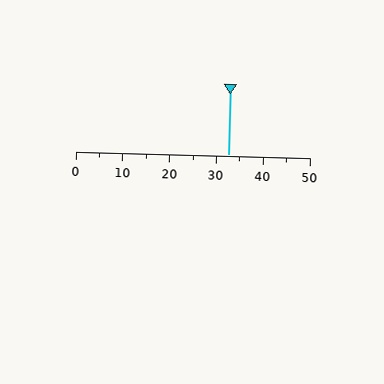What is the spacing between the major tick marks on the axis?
The major ticks are spaced 10 apart.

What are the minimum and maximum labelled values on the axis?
The axis runs from 0 to 50.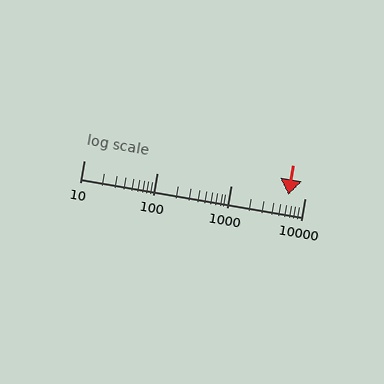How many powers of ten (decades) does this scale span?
The scale spans 3 decades, from 10 to 10000.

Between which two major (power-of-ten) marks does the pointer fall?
The pointer is between 1000 and 10000.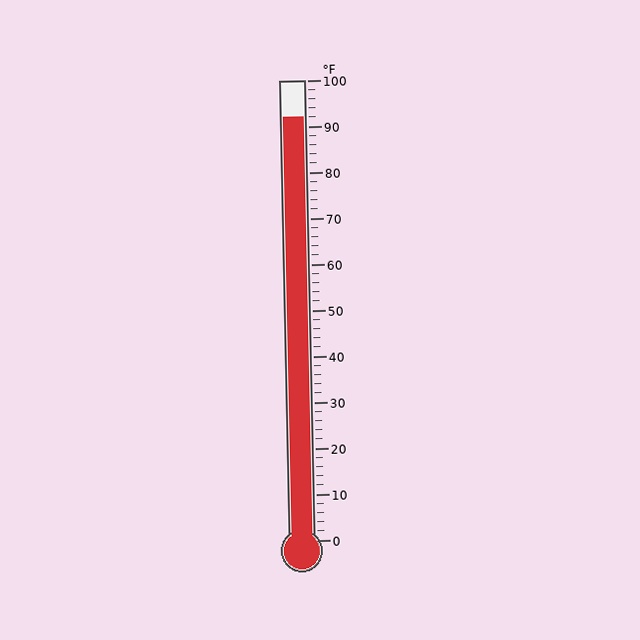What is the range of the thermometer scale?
The thermometer scale ranges from 0°F to 100°F.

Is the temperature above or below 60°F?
The temperature is above 60°F.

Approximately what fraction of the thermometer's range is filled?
The thermometer is filled to approximately 90% of its range.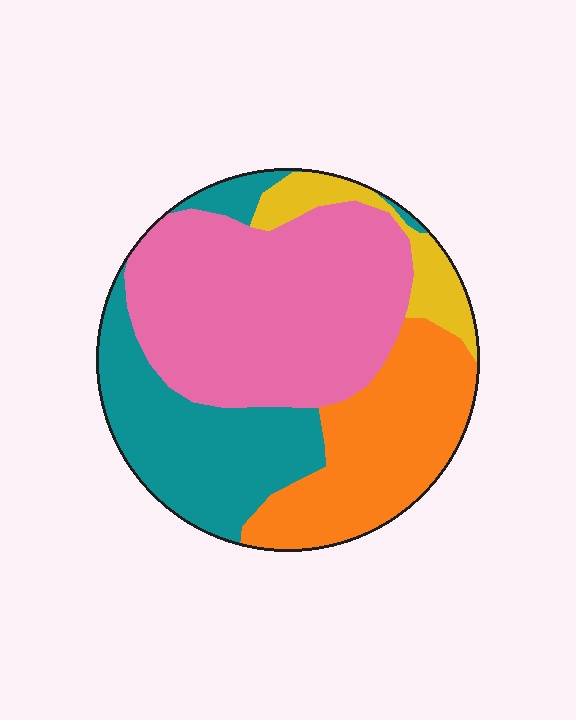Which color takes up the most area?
Pink, at roughly 40%.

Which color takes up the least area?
Yellow, at roughly 10%.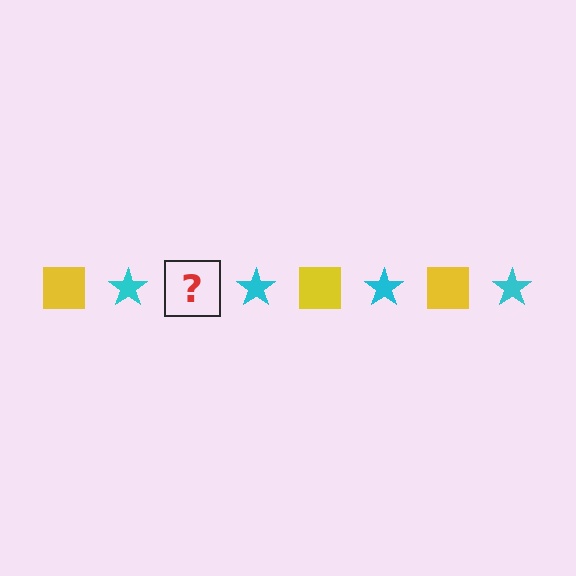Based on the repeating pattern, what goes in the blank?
The blank should be a yellow square.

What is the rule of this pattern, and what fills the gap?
The rule is that the pattern alternates between yellow square and cyan star. The gap should be filled with a yellow square.